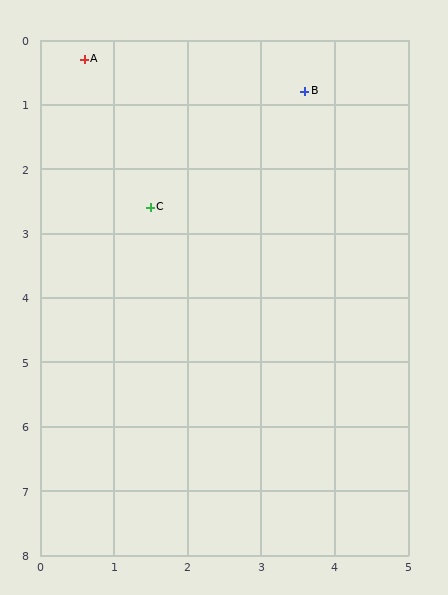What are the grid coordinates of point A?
Point A is at approximately (0.6, 0.3).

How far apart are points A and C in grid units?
Points A and C are about 2.5 grid units apart.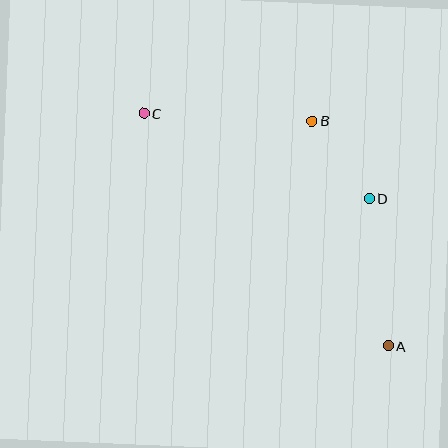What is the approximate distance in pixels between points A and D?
The distance between A and D is approximately 149 pixels.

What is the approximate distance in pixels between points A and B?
The distance between A and B is approximately 237 pixels.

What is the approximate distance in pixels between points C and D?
The distance between C and D is approximately 241 pixels.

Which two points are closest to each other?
Points B and D are closest to each other.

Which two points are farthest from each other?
Points A and C are farthest from each other.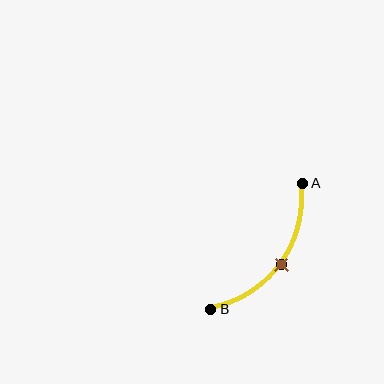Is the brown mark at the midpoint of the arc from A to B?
Yes. The brown mark lies on the arc at equal arc-length from both A and B — it is the arc midpoint.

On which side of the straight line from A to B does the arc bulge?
The arc bulges below and to the right of the straight line connecting A and B.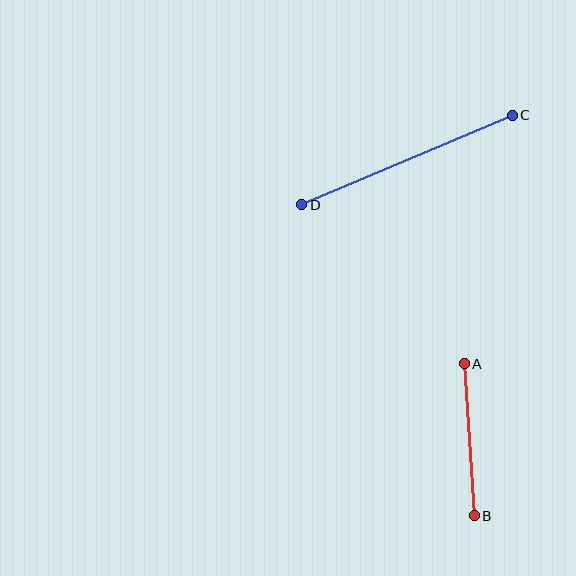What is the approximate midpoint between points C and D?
The midpoint is at approximately (407, 160) pixels.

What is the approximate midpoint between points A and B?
The midpoint is at approximately (469, 440) pixels.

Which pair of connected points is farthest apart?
Points C and D are farthest apart.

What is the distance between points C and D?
The distance is approximately 229 pixels.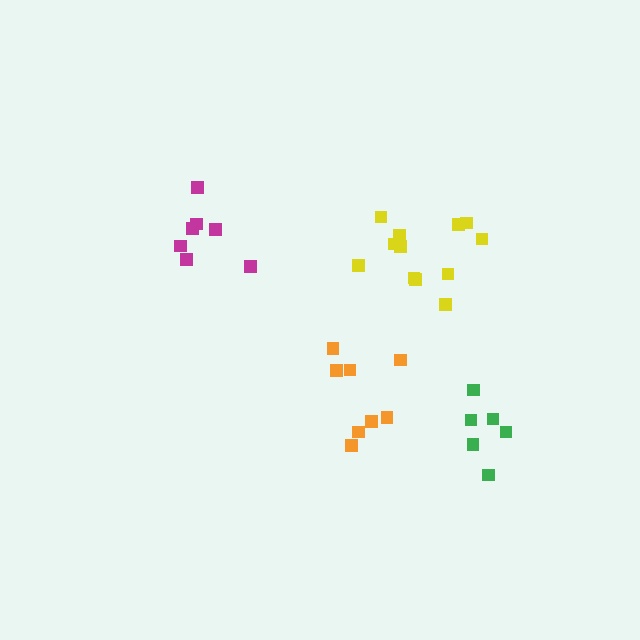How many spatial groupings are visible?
There are 4 spatial groupings.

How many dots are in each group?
Group 1: 6 dots, Group 2: 7 dots, Group 3: 12 dots, Group 4: 8 dots (33 total).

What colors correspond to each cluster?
The clusters are colored: green, magenta, yellow, orange.